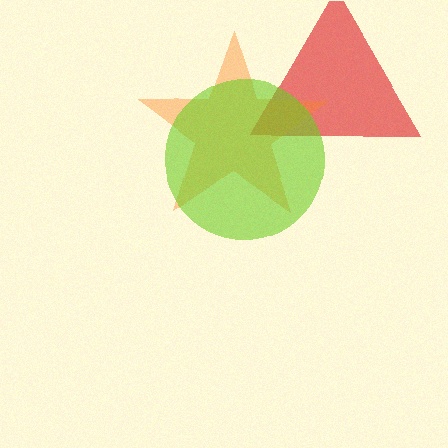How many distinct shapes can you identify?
There are 3 distinct shapes: a red triangle, an orange star, a lime circle.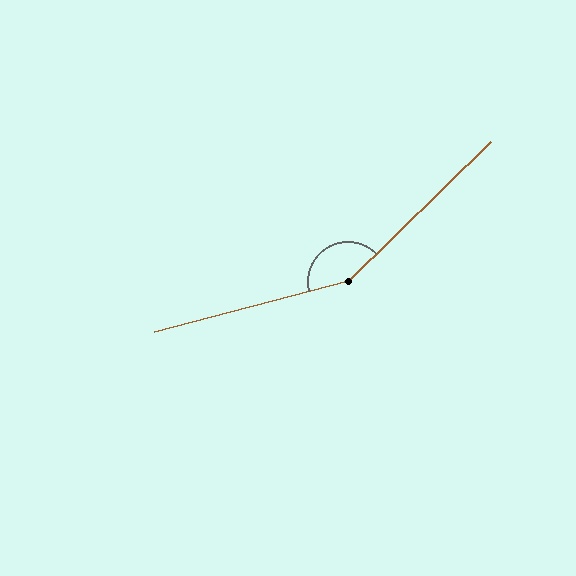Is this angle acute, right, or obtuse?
It is obtuse.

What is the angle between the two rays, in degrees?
Approximately 150 degrees.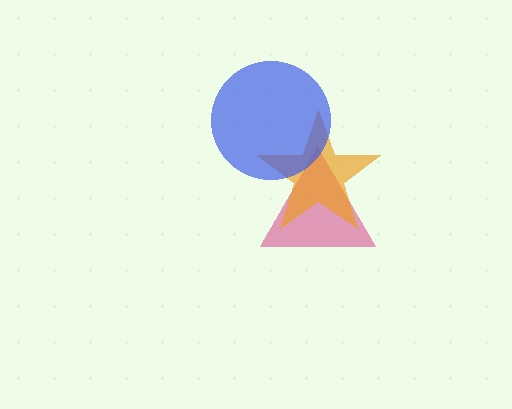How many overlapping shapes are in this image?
There are 3 overlapping shapes in the image.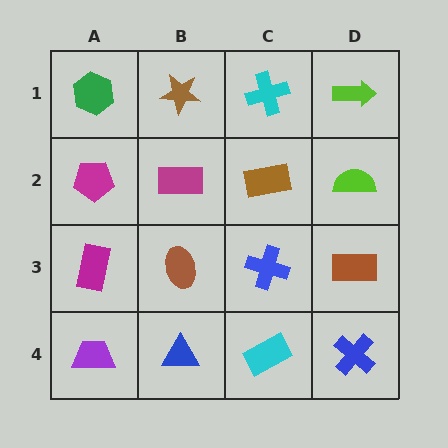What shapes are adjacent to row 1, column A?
A magenta pentagon (row 2, column A), a brown star (row 1, column B).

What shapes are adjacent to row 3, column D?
A lime semicircle (row 2, column D), a blue cross (row 4, column D), a blue cross (row 3, column C).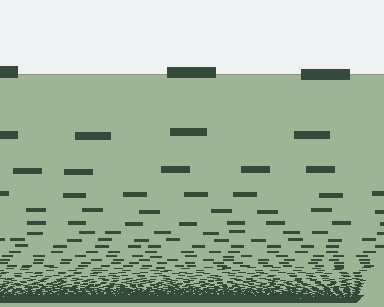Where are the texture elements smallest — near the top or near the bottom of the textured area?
Near the bottom.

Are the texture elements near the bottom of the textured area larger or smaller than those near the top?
Smaller. The gradient is inverted — elements near the bottom are smaller and denser.